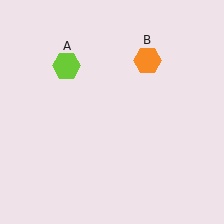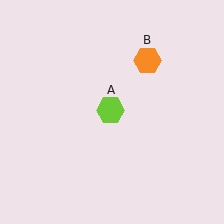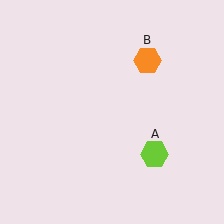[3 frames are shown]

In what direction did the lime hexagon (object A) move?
The lime hexagon (object A) moved down and to the right.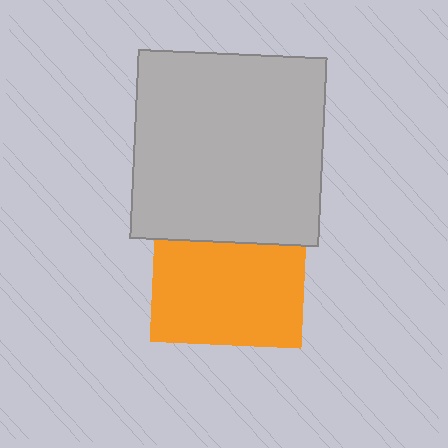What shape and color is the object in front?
The object in front is a light gray square.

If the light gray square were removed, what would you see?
You would see the complete orange square.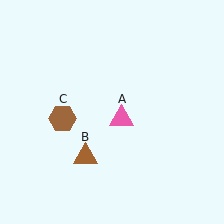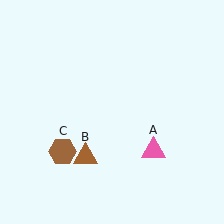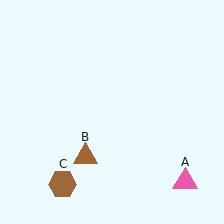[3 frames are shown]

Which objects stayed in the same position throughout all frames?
Brown triangle (object B) remained stationary.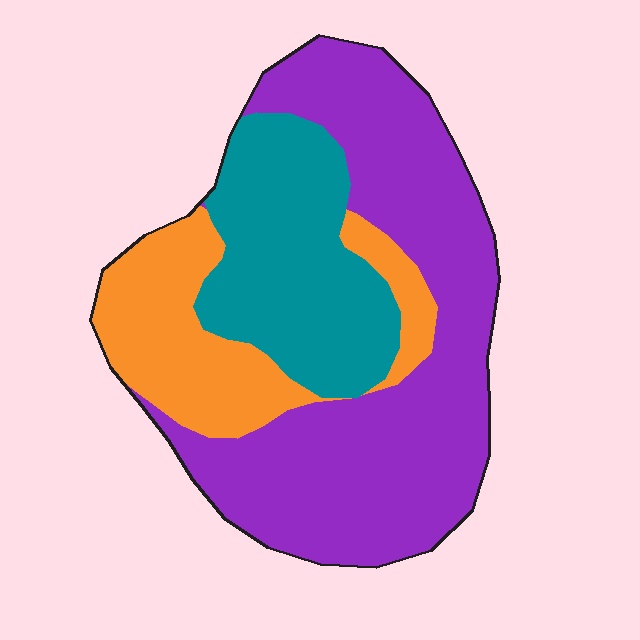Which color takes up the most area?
Purple, at roughly 50%.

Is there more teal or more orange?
Teal.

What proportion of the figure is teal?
Teal covers about 25% of the figure.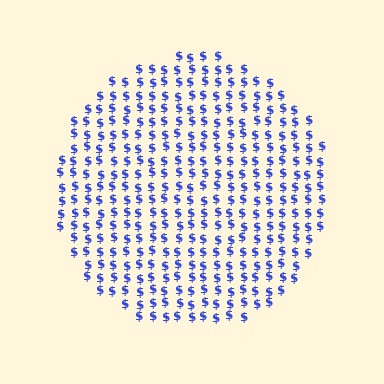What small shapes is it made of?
It is made of small dollar signs.